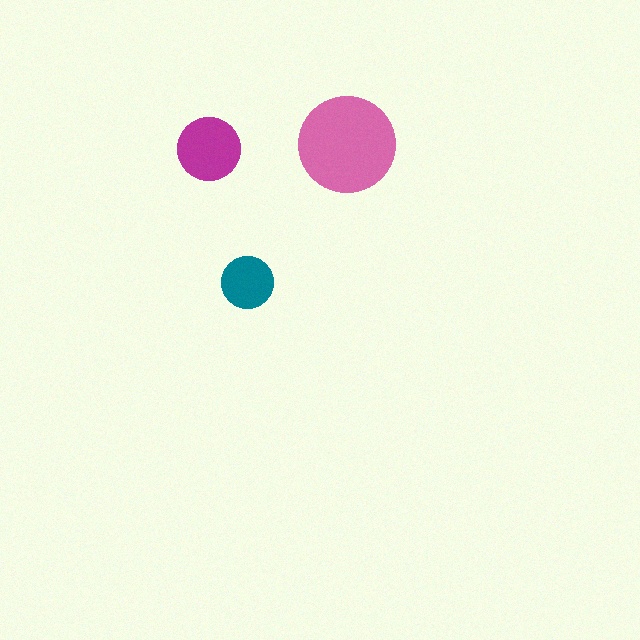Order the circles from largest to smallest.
the pink one, the magenta one, the teal one.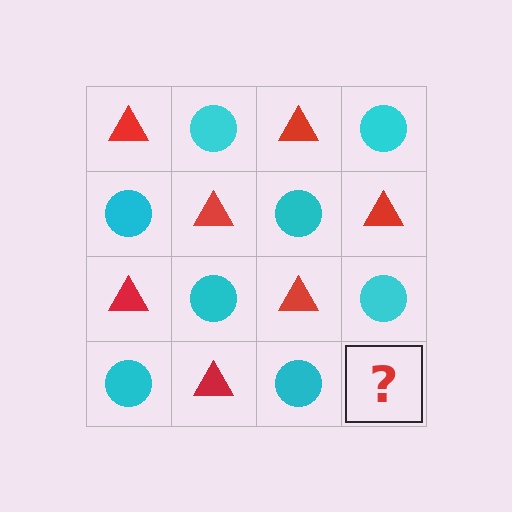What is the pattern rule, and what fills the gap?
The rule is that it alternates red triangle and cyan circle in a checkerboard pattern. The gap should be filled with a red triangle.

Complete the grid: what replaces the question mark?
The question mark should be replaced with a red triangle.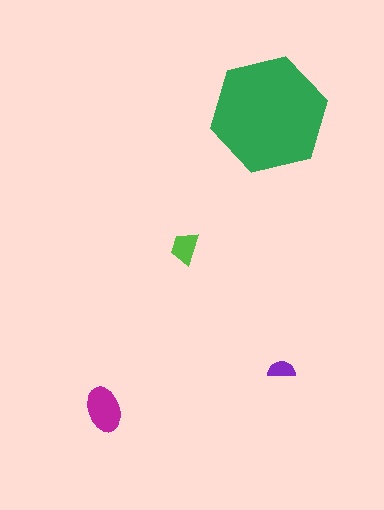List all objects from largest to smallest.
The green hexagon, the magenta ellipse, the lime trapezoid, the purple semicircle.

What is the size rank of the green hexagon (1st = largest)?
1st.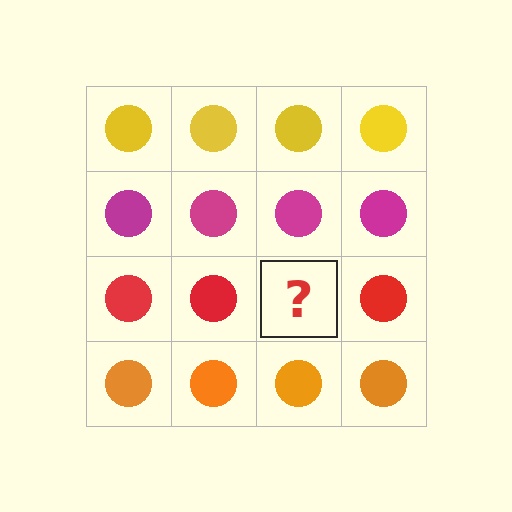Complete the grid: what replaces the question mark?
The question mark should be replaced with a red circle.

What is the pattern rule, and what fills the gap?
The rule is that each row has a consistent color. The gap should be filled with a red circle.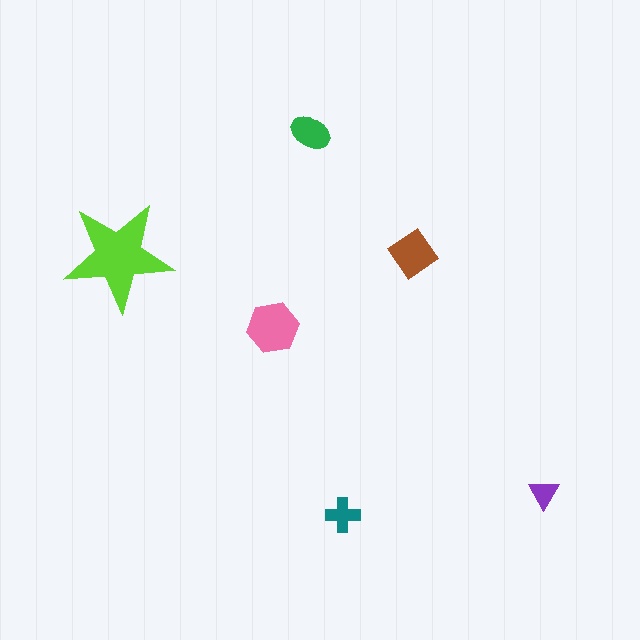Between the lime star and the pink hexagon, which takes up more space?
The lime star.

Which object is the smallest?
The purple triangle.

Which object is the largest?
The lime star.